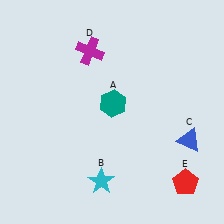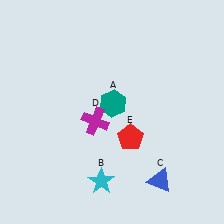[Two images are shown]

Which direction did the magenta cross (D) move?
The magenta cross (D) moved down.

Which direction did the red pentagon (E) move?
The red pentagon (E) moved left.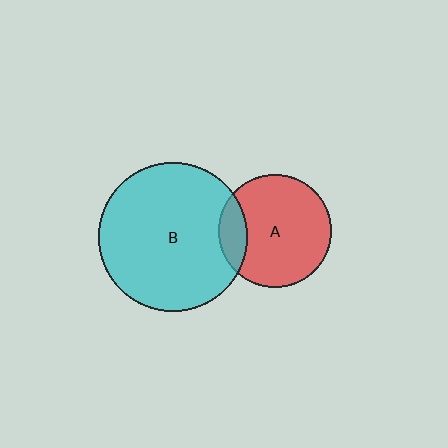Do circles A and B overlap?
Yes.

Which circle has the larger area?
Circle B (cyan).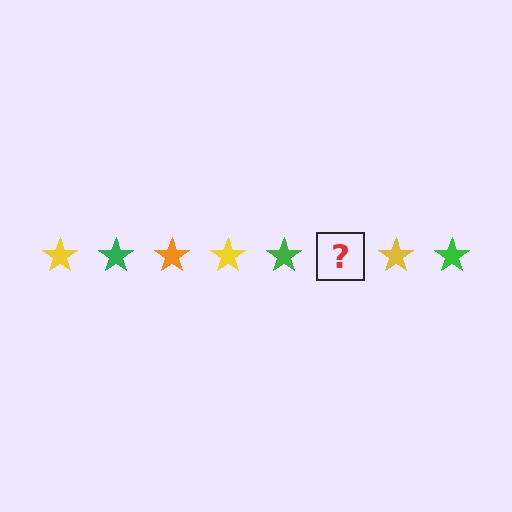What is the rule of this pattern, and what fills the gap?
The rule is that the pattern cycles through yellow, green, orange stars. The gap should be filled with an orange star.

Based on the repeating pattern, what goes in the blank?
The blank should be an orange star.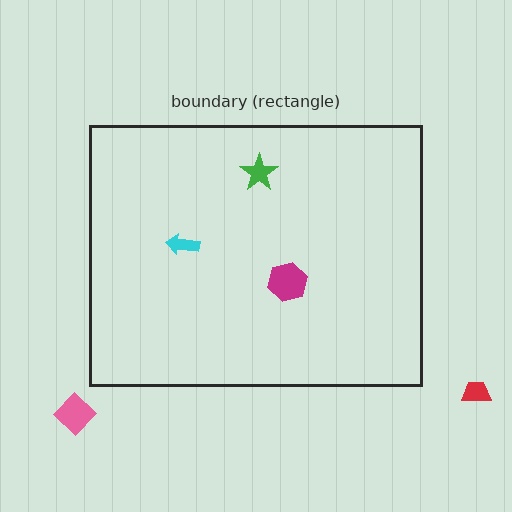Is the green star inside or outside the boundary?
Inside.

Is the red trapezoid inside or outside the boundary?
Outside.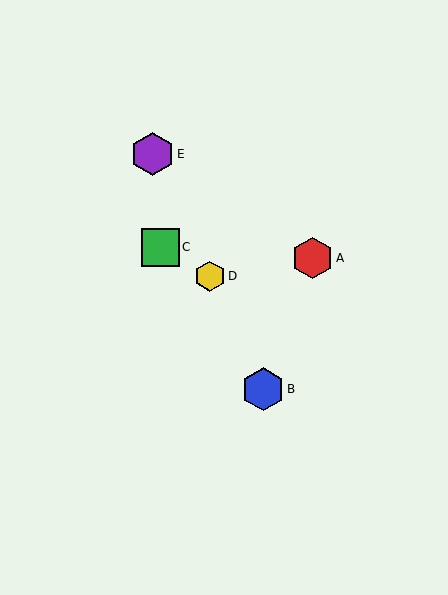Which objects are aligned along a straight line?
Objects B, D, E are aligned along a straight line.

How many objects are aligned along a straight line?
3 objects (B, D, E) are aligned along a straight line.